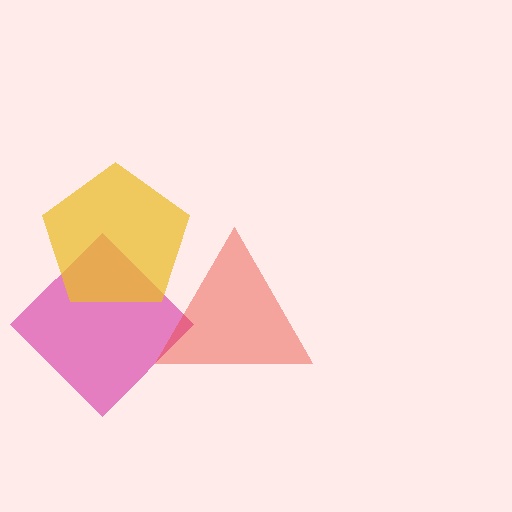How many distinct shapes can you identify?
There are 3 distinct shapes: a magenta diamond, a red triangle, a yellow pentagon.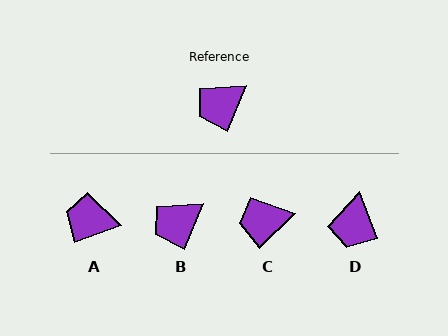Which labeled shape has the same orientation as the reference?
B.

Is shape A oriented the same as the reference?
No, it is off by about 48 degrees.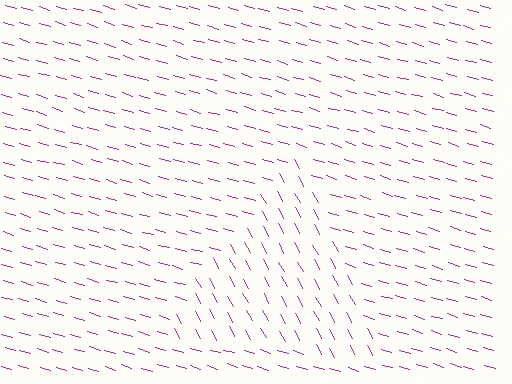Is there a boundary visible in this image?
Yes, there is a texture boundary formed by a change in line orientation.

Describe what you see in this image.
The image is filled with small magenta line segments. A triangle region in the image has lines oriented differently from the surrounding lines, creating a visible texture boundary.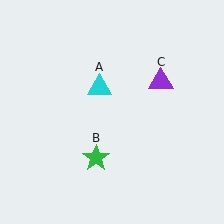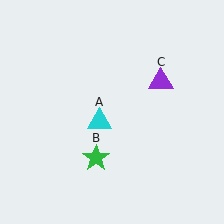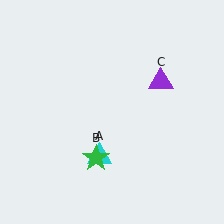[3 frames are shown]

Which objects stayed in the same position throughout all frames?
Green star (object B) and purple triangle (object C) remained stationary.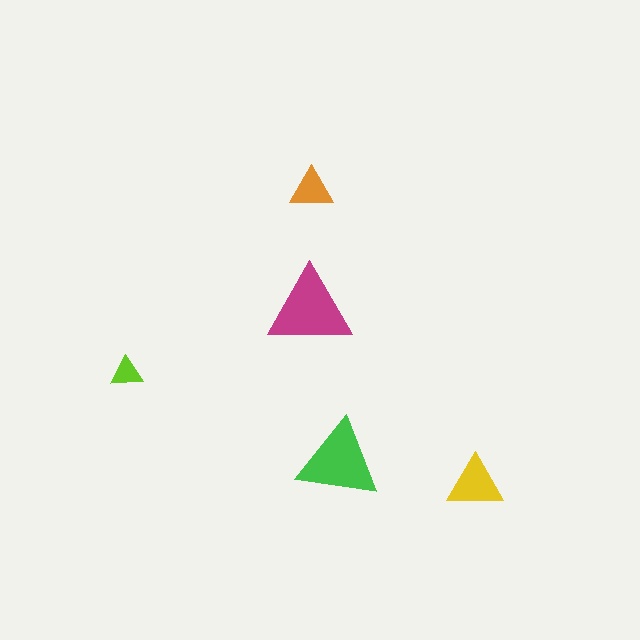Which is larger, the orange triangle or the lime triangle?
The orange one.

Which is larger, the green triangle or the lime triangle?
The green one.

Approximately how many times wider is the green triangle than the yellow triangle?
About 1.5 times wider.